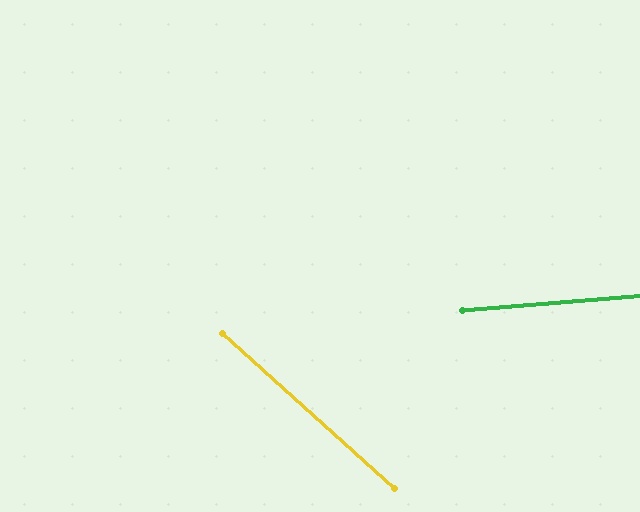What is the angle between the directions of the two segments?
Approximately 47 degrees.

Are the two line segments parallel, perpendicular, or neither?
Neither parallel nor perpendicular — they differ by about 47°.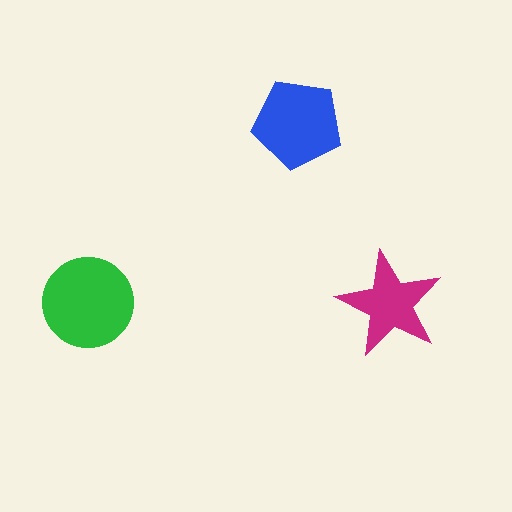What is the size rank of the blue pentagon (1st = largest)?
2nd.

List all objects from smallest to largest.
The magenta star, the blue pentagon, the green circle.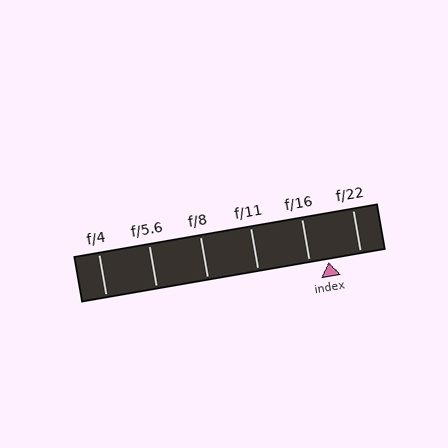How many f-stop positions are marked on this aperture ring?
There are 6 f-stop positions marked.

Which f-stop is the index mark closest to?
The index mark is closest to f/16.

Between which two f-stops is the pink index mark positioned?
The index mark is between f/16 and f/22.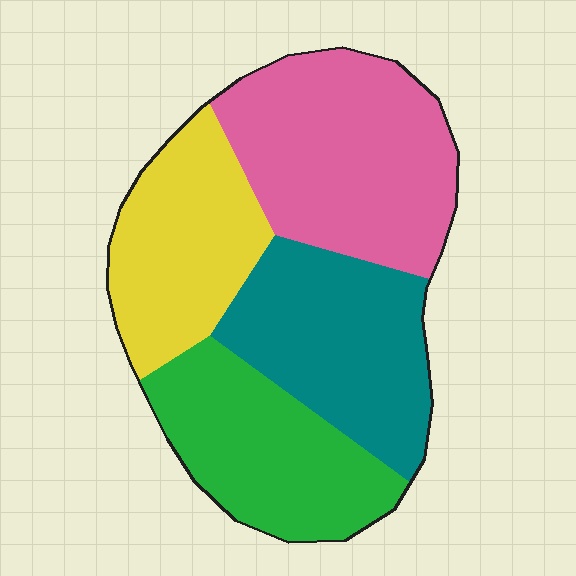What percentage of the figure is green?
Green covers about 25% of the figure.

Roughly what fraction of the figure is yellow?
Yellow takes up less than a quarter of the figure.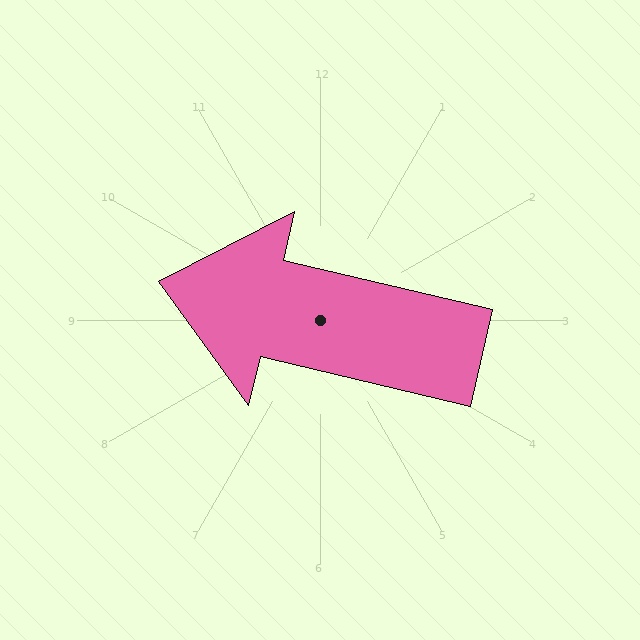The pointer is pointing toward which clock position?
Roughly 9 o'clock.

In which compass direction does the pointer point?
West.